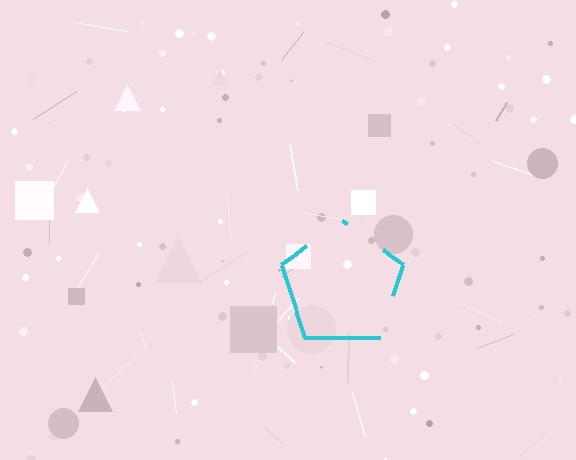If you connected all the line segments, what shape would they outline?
They would outline a pentagon.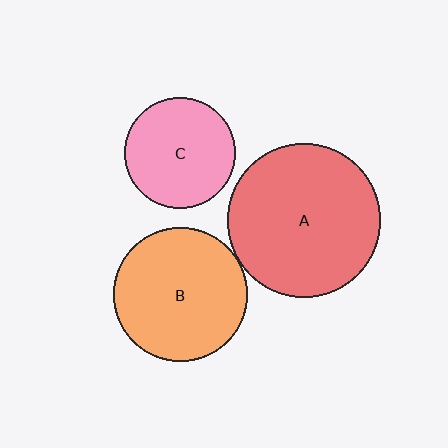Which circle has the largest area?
Circle A (red).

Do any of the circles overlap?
No, none of the circles overlap.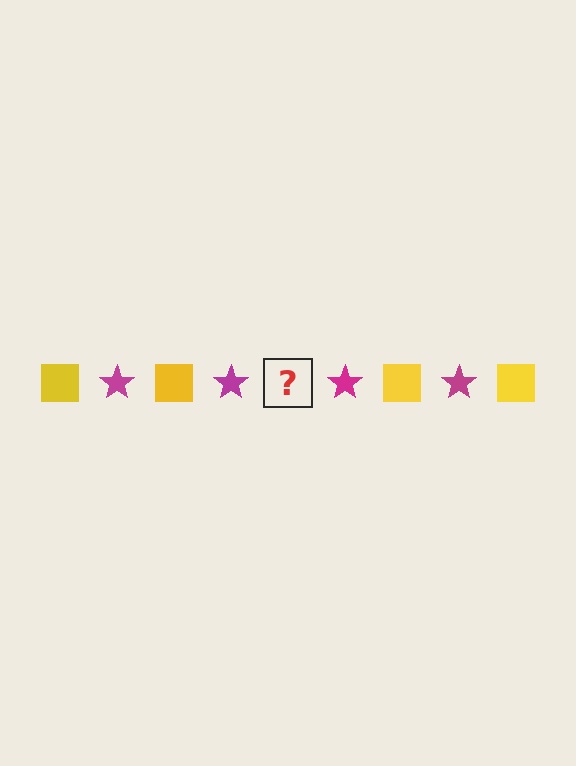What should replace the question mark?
The question mark should be replaced with a yellow square.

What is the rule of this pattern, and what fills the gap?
The rule is that the pattern alternates between yellow square and magenta star. The gap should be filled with a yellow square.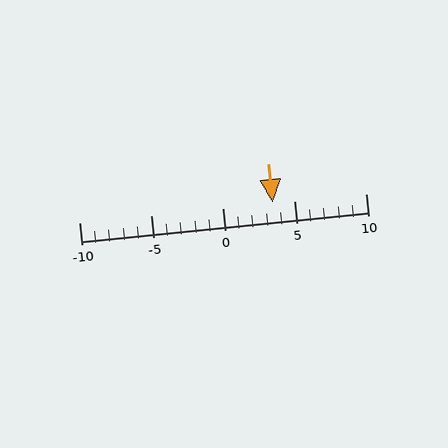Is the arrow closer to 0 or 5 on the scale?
The arrow is closer to 5.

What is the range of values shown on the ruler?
The ruler shows values from -10 to 10.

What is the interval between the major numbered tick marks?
The major tick marks are spaced 5 units apart.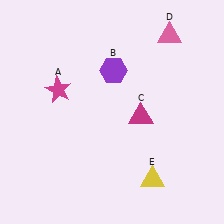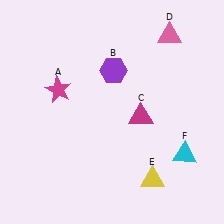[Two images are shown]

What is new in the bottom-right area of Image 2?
A cyan triangle (F) was added in the bottom-right area of Image 2.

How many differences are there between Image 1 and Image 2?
There is 1 difference between the two images.